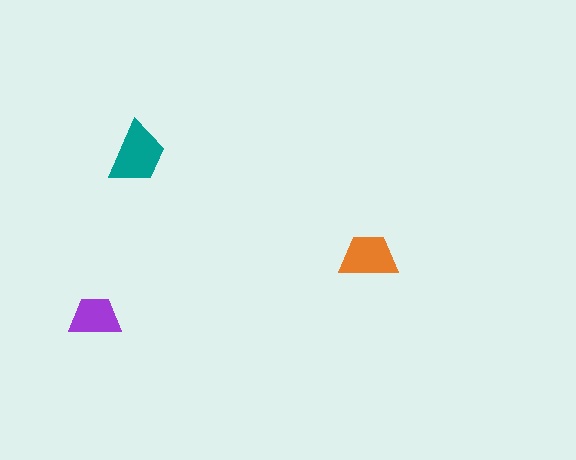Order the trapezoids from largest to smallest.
the teal one, the orange one, the purple one.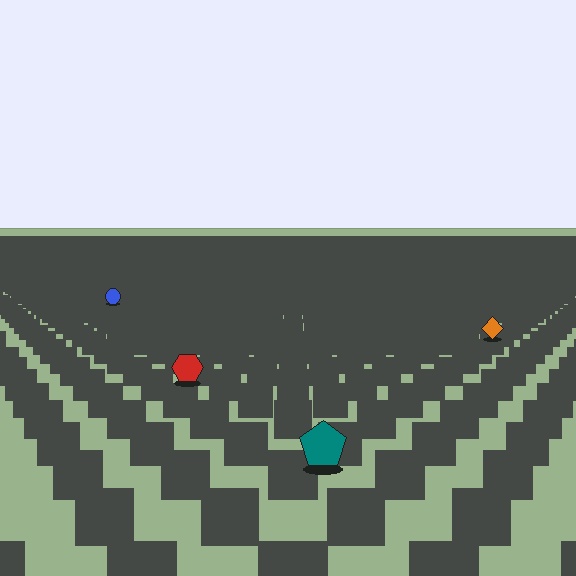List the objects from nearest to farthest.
From nearest to farthest: the teal pentagon, the red hexagon, the orange diamond, the blue circle.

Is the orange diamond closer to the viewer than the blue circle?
Yes. The orange diamond is closer — you can tell from the texture gradient: the ground texture is coarser near it.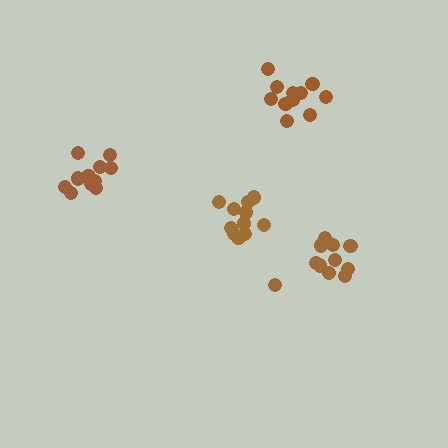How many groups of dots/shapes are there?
There are 4 groups.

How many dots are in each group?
Group 1: 11 dots, Group 2: 11 dots, Group 3: 11 dots, Group 4: 11 dots (44 total).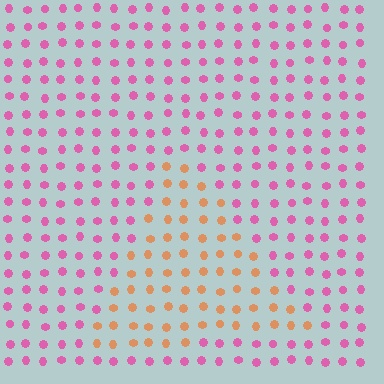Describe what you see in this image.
The image is filled with small pink elements in a uniform arrangement. A triangle-shaped region is visible where the elements are tinted to a slightly different hue, forming a subtle color boundary.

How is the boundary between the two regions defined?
The boundary is defined purely by a slight shift in hue (about 60 degrees). Spacing, size, and orientation are identical on both sides.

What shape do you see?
I see a triangle.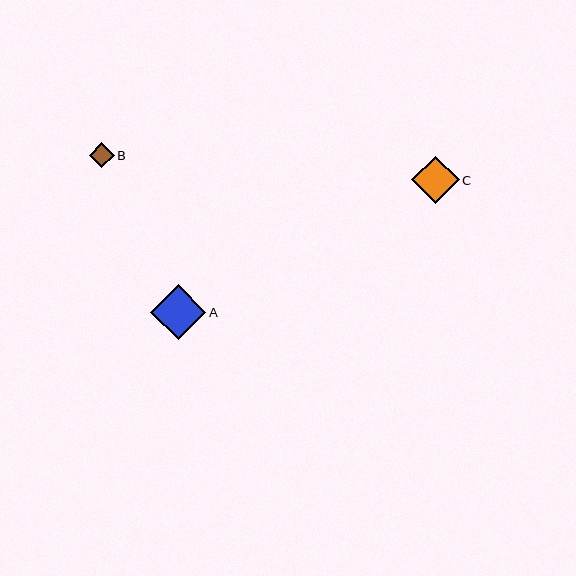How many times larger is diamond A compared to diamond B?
Diamond A is approximately 2.2 times the size of diamond B.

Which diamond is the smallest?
Diamond B is the smallest with a size of approximately 25 pixels.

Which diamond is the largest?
Diamond A is the largest with a size of approximately 55 pixels.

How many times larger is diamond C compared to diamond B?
Diamond C is approximately 1.9 times the size of diamond B.